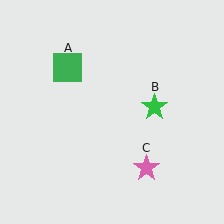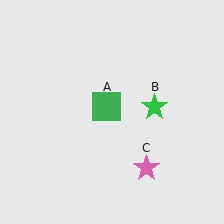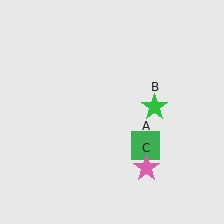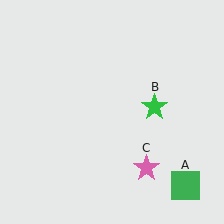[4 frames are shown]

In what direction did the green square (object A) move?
The green square (object A) moved down and to the right.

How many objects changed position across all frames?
1 object changed position: green square (object A).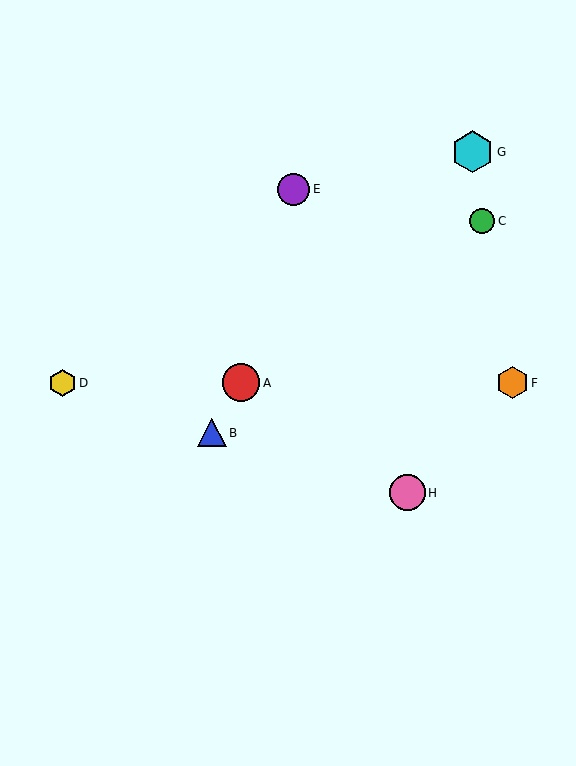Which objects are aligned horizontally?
Objects A, D, F are aligned horizontally.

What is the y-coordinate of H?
Object H is at y≈493.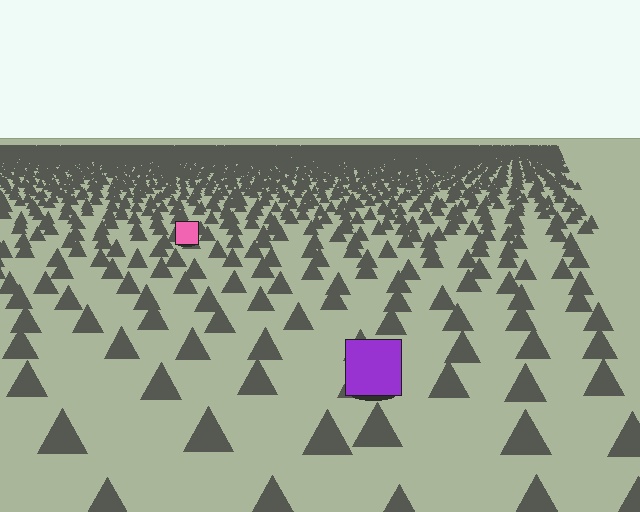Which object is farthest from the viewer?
The pink square is farthest from the viewer. It appears smaller and the ground texture around it is denser.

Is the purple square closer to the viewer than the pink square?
Yes. The purple square is closer — you can tell from the texture gradient: the ground texture is coarser near it.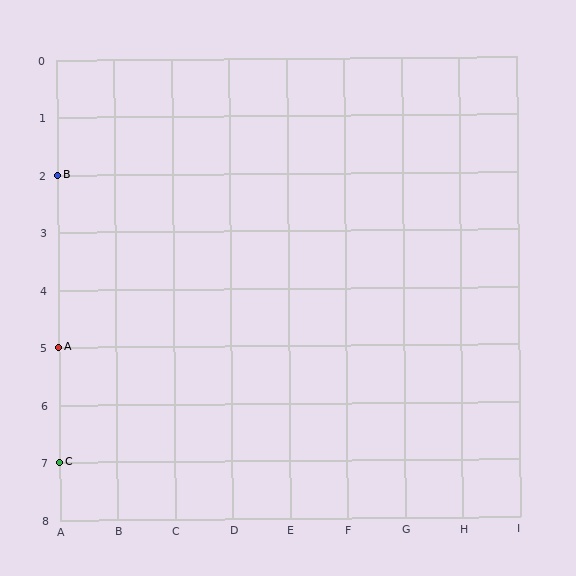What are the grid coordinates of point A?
Point A is at grid coordinates (A, 5).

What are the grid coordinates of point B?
Point B is at grid coordinates (A, 2).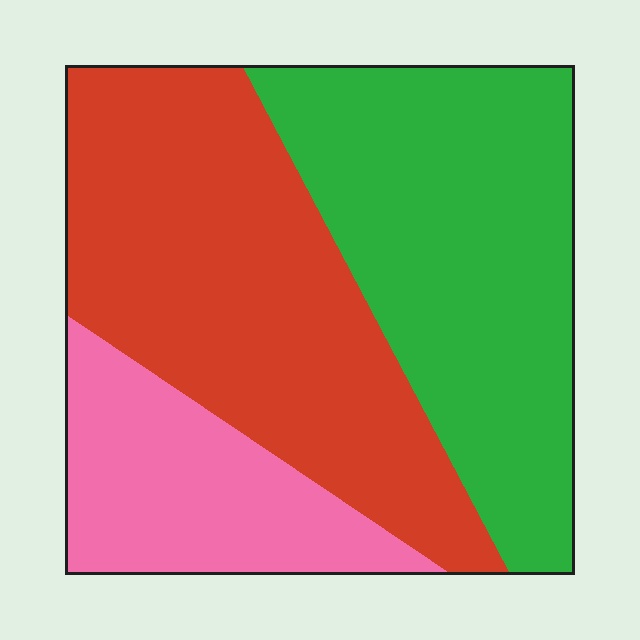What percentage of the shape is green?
Green covers 39% of the shape.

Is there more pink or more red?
Red.